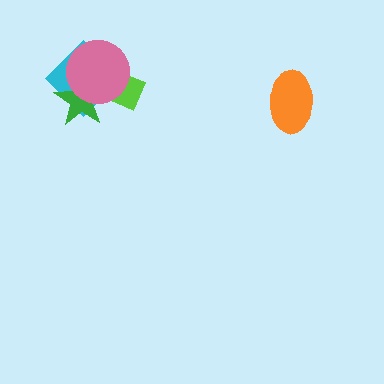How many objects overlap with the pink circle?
3 objects overlap with the pink circle.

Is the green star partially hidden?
Yes, it is partially covered by another shape.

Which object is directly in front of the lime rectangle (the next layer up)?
The cyan diamond is directly in front of the lime rectangle.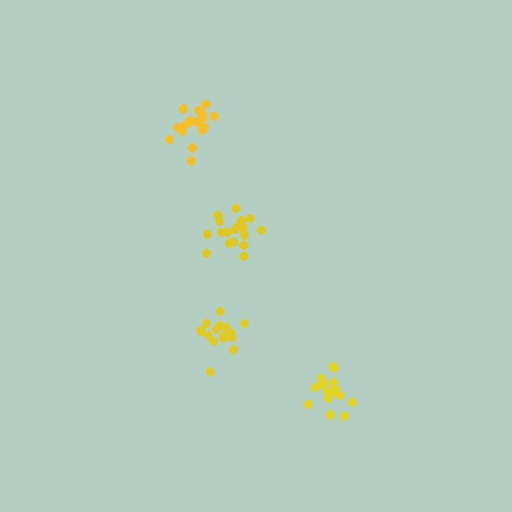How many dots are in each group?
Group 1: 19 dots, Group 2: 15 dots, Group 3: 15 dots, Group 4: 18 dots (67 total).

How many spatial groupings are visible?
There are 4 spatial groupings.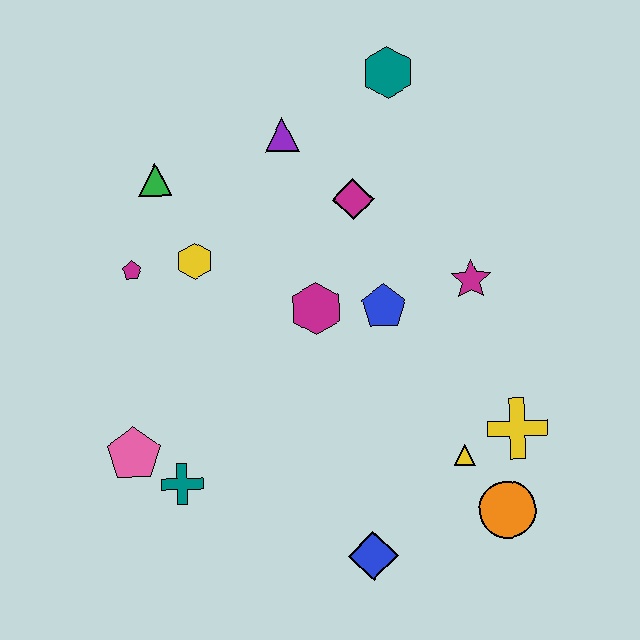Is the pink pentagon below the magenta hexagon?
Yes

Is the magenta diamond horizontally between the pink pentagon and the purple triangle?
No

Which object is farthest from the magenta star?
The pink pentagon is farthest from the magenta star.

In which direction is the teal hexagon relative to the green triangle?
The teal hexagon is to the right of the green triangle.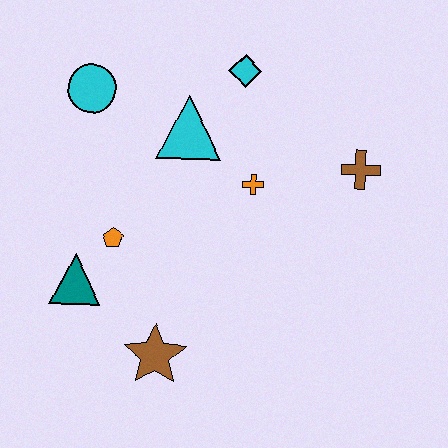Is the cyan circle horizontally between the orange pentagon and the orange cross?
No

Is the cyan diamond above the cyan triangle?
Yes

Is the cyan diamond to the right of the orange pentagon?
Yes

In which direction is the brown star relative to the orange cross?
The brown star is below the orange cross.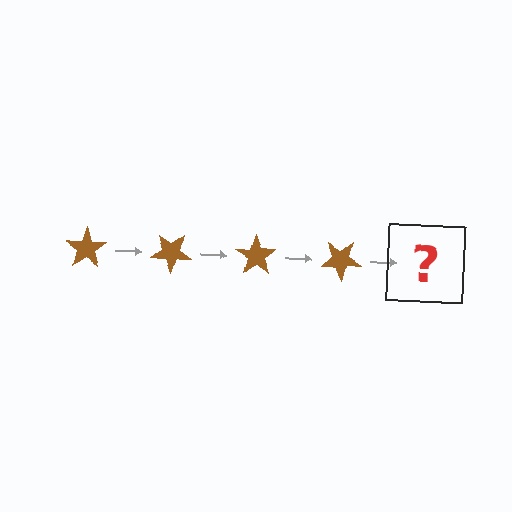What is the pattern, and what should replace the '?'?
The pattern is that the star rotates 35 degrees each step. The '?' should be a brown star rotated 140 degrees.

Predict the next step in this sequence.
The next step is a brown star rotated 140 degrees.